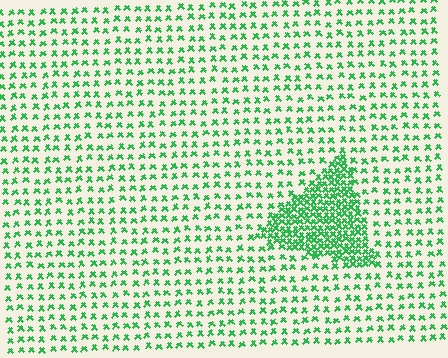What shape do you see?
I see a triangle.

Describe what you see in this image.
The image contains small green elements arranged at two different densities. A triangle-shaped region is visible where the elements are more densely packed than the surrounding area.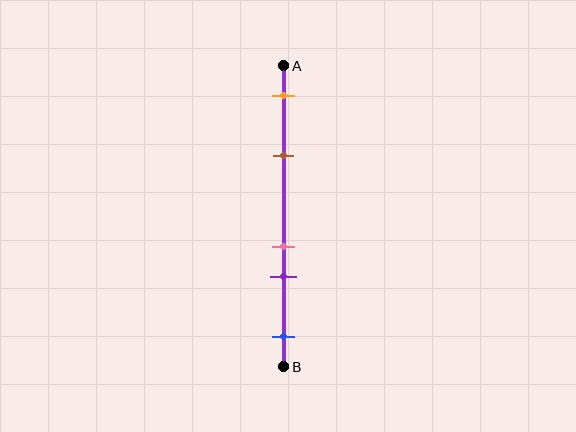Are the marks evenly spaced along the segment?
No, the marks are not evenly spaced.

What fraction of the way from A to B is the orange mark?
The orange mark is approximately 10% (0.1) of the way from A to B.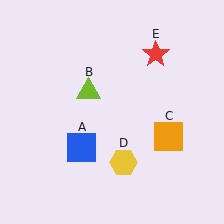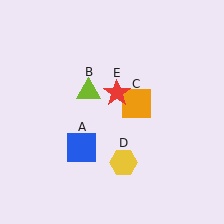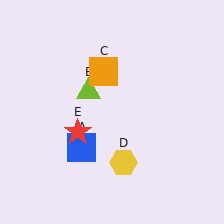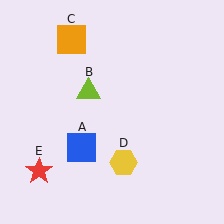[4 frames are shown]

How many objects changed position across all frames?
2 objects changed position: orange square (object C), red star (object E).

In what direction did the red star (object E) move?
The red star (object E) moved down and to the left.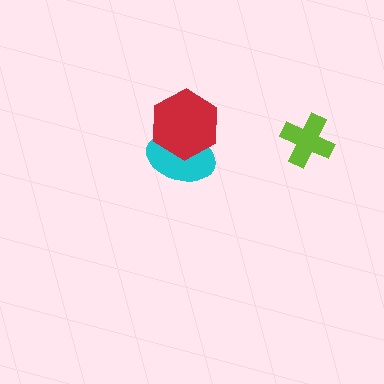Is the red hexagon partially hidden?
No, no other shape covers it.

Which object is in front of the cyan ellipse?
The red hexagon is in front of the cyan ellipse.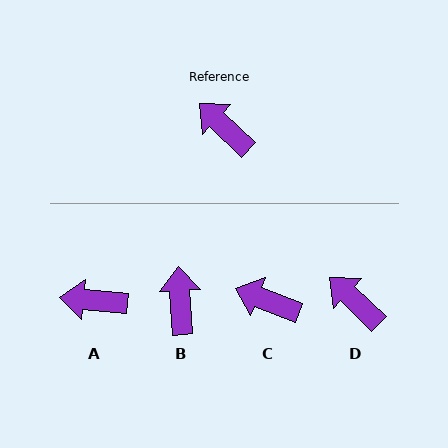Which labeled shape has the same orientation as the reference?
D.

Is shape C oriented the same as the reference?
No, it is off by about 22 degrees.